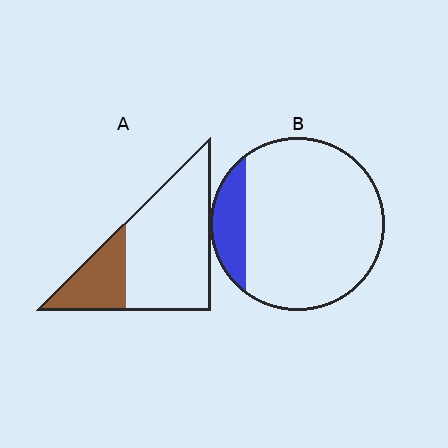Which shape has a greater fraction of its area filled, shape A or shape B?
Shape A.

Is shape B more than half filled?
No.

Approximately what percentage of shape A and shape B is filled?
A is approximately 25% and B is approximately 15%.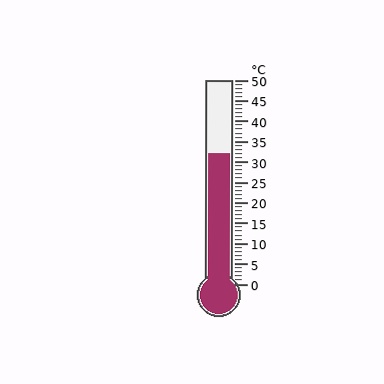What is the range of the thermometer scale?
The thermometer scale ranges from 0°C to 50°C.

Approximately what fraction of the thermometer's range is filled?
The thermometer is filled to approximately 65% of its range.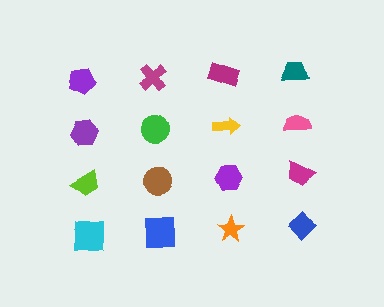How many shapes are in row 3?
4 shapes.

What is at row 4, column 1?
A cyan square.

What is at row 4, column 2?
A blue square.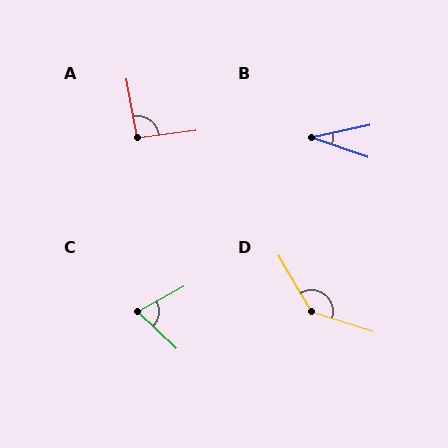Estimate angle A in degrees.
Approximately 94 degrees.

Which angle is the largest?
D, at approximately 138 degrees.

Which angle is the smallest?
B, at approximately 31 degrees.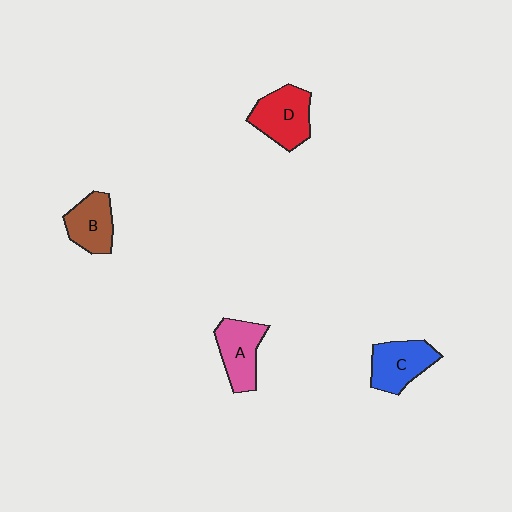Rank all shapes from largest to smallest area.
From largest to smallest: D (red), C (blue), A (pink), B (brown).